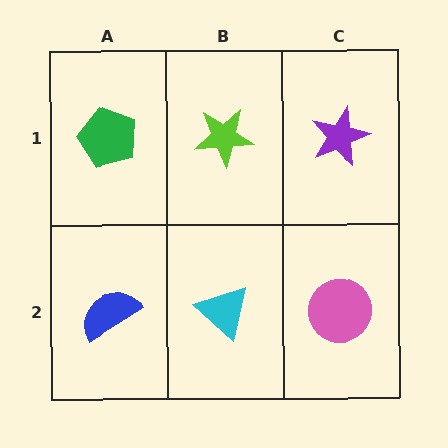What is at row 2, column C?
A pink circle.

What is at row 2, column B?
A cyan triangle.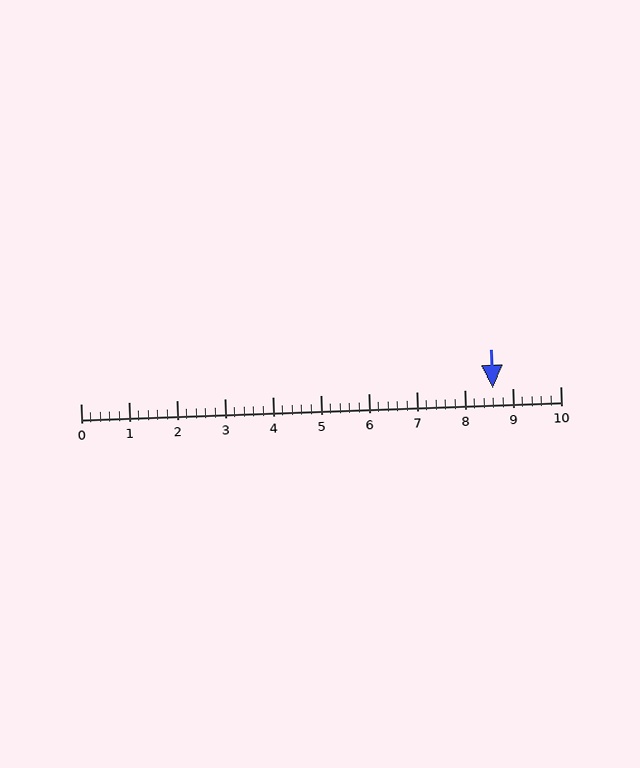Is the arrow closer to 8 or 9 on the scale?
The arrow is closer to 9.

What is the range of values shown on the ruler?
The ruler shows values from 0 to 10.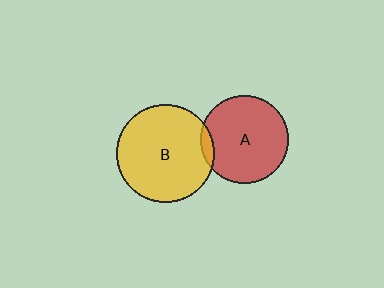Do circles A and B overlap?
Yes.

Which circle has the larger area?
Circle B (yellow).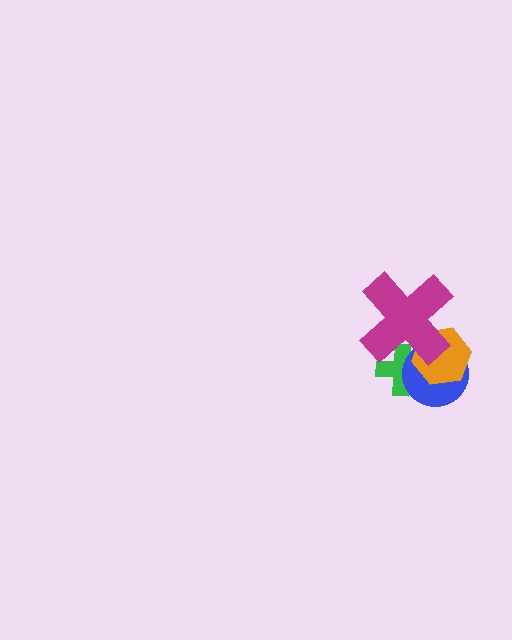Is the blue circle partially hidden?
Yes, it is partially covered by another shape.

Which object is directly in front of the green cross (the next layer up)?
The blue circle is directly in front of the green cross.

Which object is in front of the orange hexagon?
The magenta cross is in front of the orange hexagon.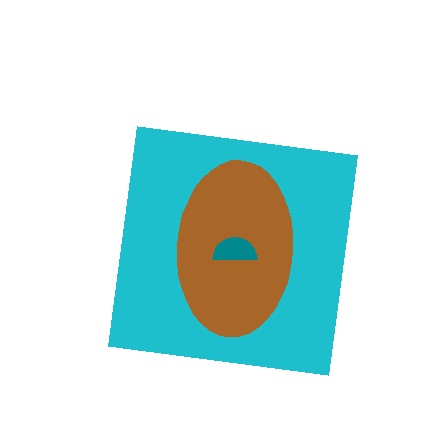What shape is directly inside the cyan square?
The brown ellipse.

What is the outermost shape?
The cyan square.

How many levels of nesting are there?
3.